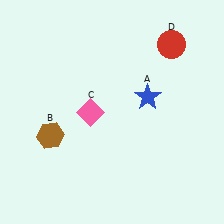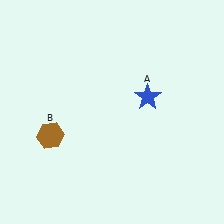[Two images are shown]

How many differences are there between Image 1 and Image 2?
There are 2 differences between the two images.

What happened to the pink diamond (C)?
The pink diamond (C) was removed in Image 2. It was in the bottom-left area of Image 1.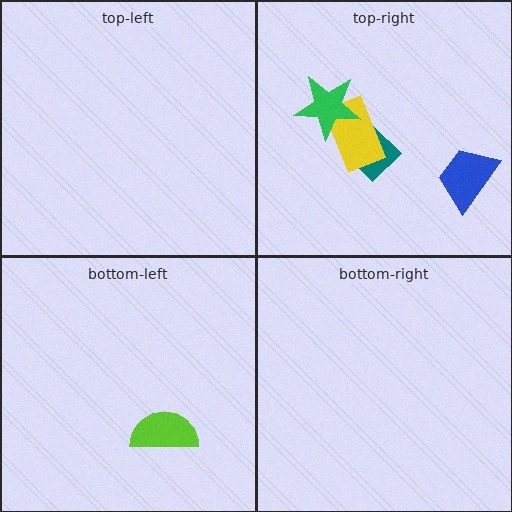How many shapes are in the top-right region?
4.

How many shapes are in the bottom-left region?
1.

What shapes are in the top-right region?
The teal diamond, the yellow rectangle, the blue trapezoid, the green star.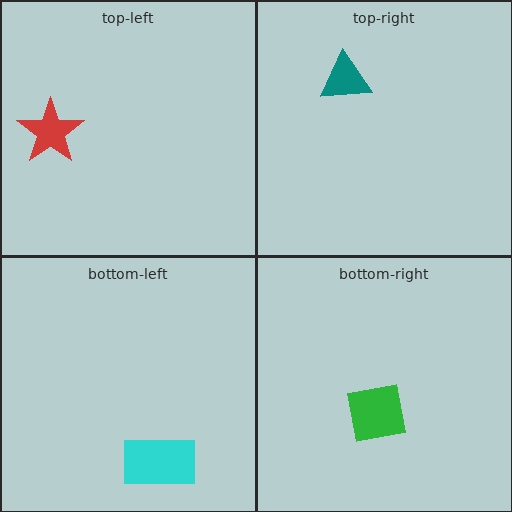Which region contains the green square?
The bottom-right region.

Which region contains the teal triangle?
The top-right region.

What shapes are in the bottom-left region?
The cyan rectangle.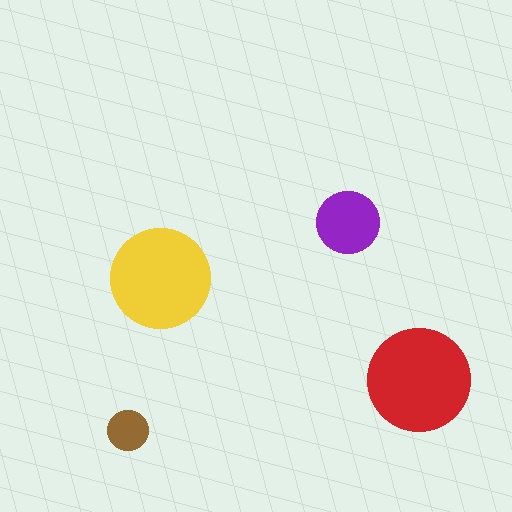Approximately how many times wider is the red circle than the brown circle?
About 2.5 times wider.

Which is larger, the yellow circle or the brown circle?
The yellow one.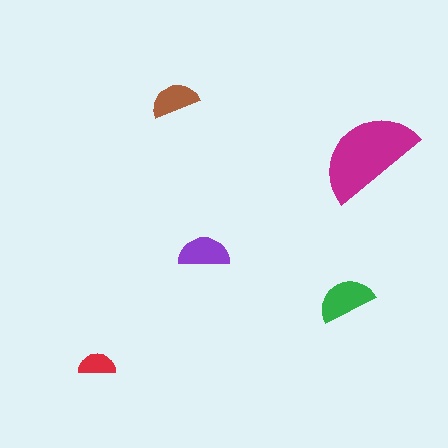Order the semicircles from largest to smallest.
the magenta one, the green one, the purple one, the brown one, the red one.